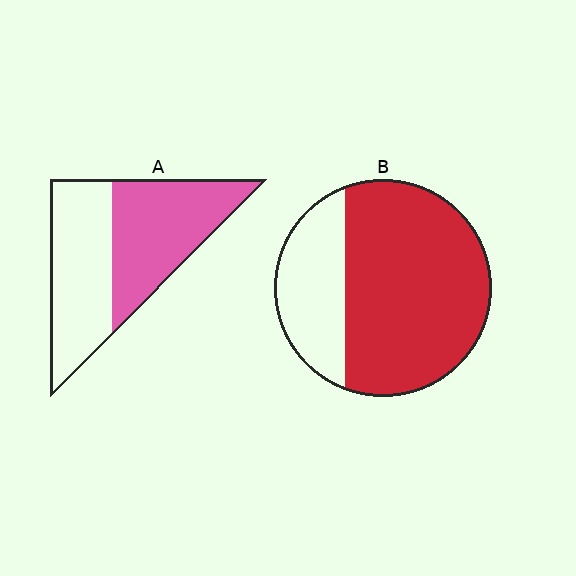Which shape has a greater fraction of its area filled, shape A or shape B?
Shape B.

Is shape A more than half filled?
Roughly half.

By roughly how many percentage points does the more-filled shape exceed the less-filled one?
By roughly 20 percentage points (B over A).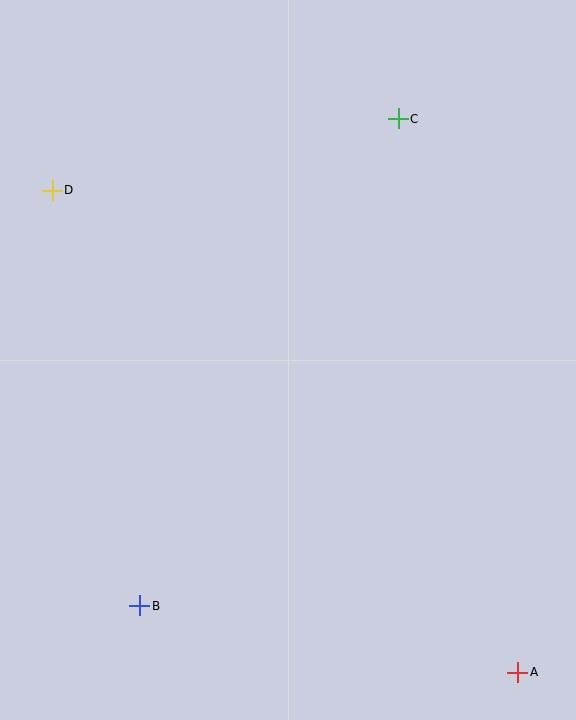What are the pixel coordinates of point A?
Point A is at (518, 672).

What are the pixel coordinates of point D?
Point D is at (52, 190).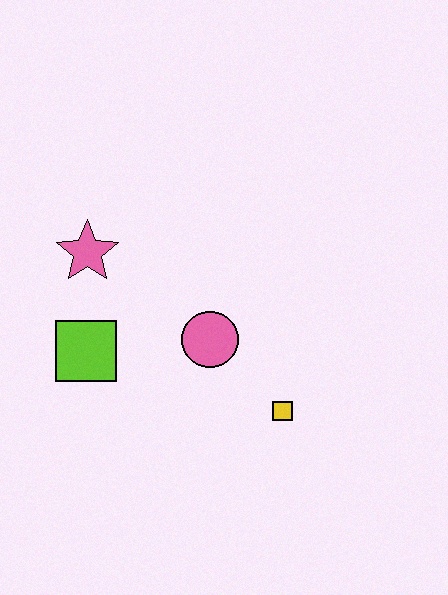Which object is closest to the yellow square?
The pink circle is closest to the yellow square.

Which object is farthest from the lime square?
The yellow square is farthest from the lime square.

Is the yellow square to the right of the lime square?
Yes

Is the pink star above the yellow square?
Yes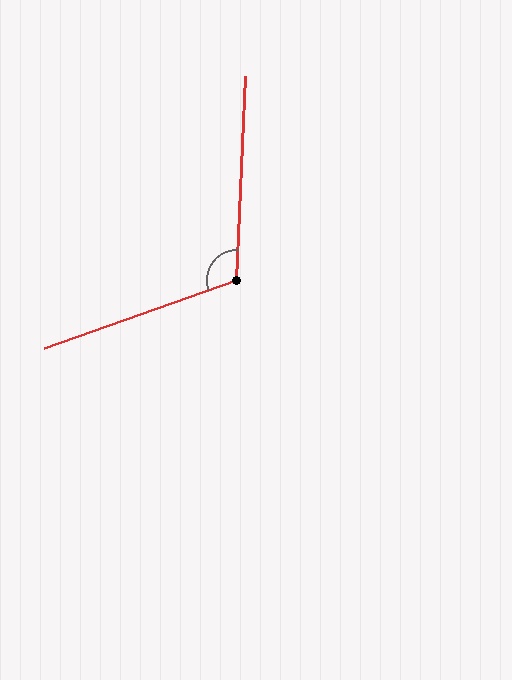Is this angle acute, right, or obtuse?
It is obtuse.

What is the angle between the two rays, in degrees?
Approximately 112 degrees.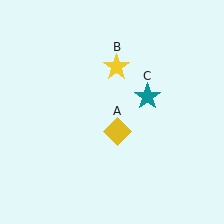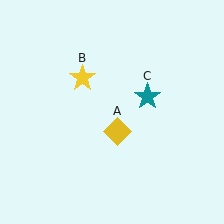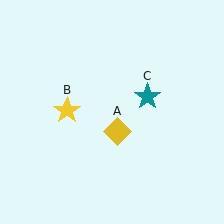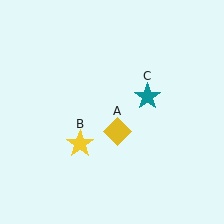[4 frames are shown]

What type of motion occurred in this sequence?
The yellow star (object B) rotated counterclockwise around the center of the scene.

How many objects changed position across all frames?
1 object changed position: yellow star (object B).